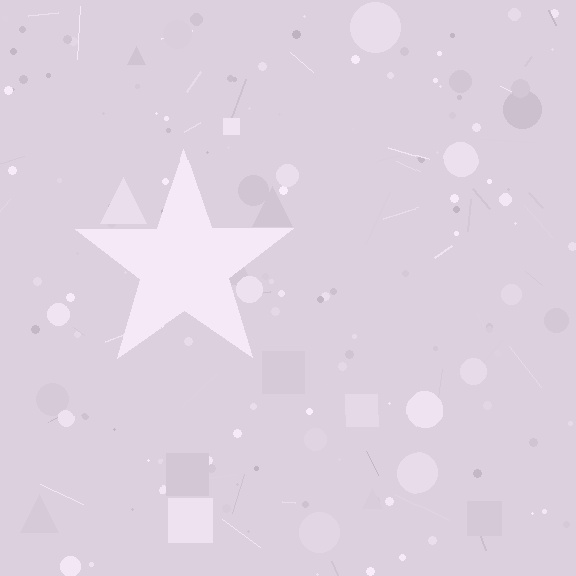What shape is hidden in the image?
A star is hidden in the image.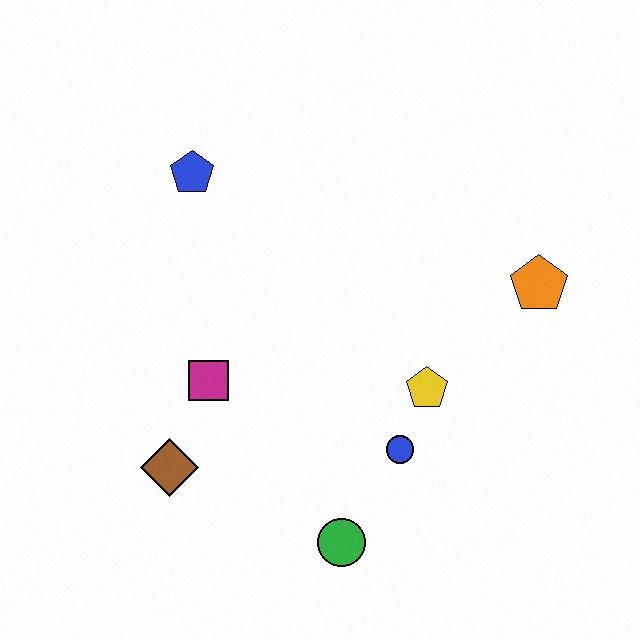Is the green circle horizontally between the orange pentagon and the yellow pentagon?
No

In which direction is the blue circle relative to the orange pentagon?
The blue circle is below the orange pentagon.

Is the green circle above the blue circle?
No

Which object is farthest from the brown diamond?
The orange pentagon is farthest from the brown diamond.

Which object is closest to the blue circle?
The yellow pentagon is closest to the blue circle.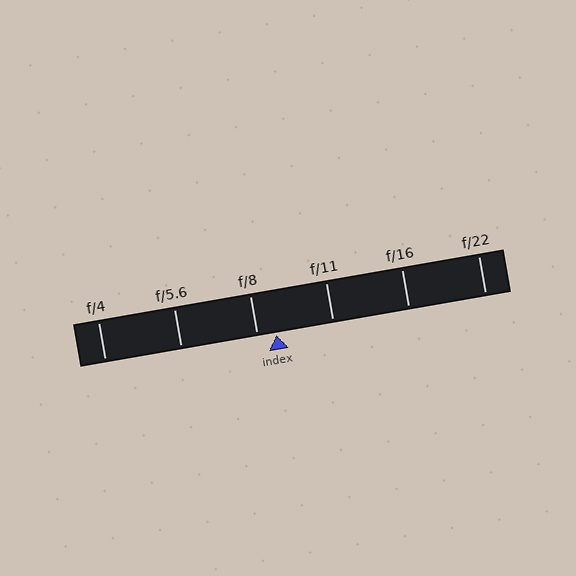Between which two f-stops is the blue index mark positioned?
The index mark is between f/8 and f/11.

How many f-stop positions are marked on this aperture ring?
There are 6 f-stop positions marked.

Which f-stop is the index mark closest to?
The index mark is closest to f/8.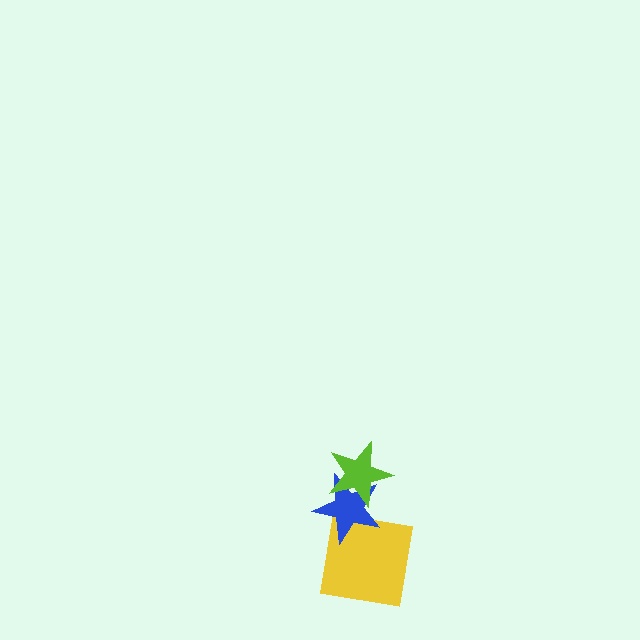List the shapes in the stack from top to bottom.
From top to bottom: the lime star, the blue star, the yellow square.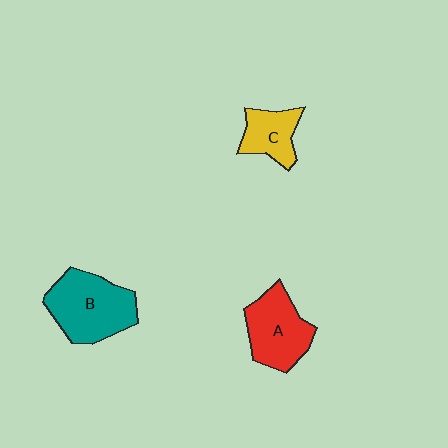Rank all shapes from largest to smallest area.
From largest to smallest: B (teal), A (red), C (yellow).